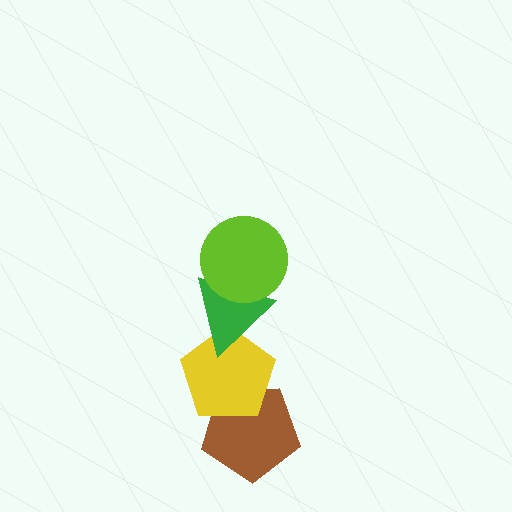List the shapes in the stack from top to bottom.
From top to bottom: the lime circle, the green triangle, the yellow pentagon, the brown pentagon.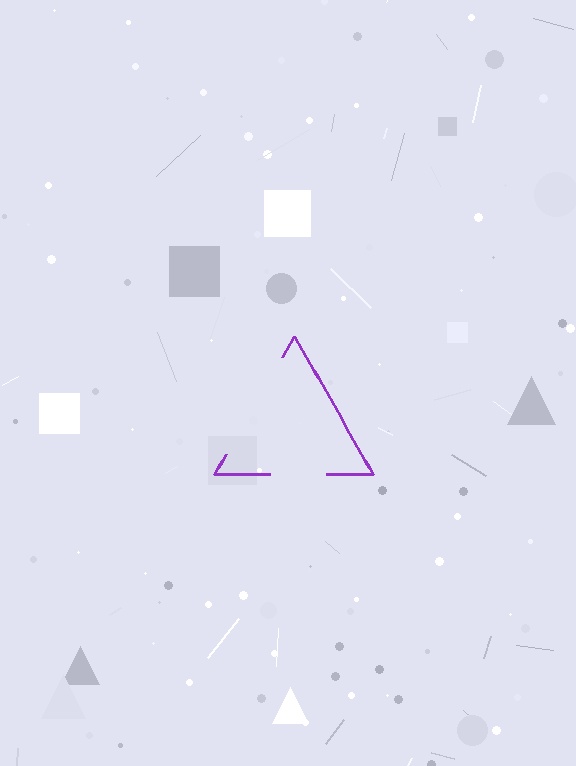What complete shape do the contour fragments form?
The contour fragments form a triangle.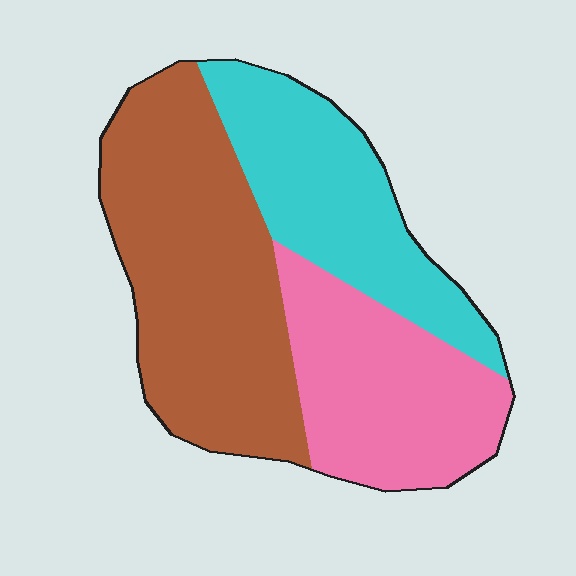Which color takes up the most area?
Brown, at roughly 45%.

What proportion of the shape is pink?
Pink covers about 30% of the shape.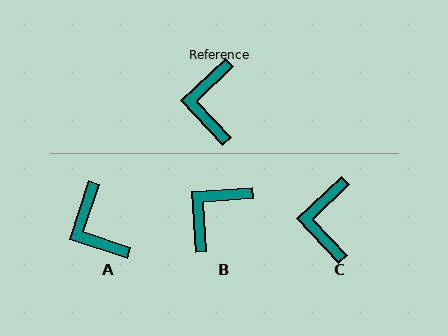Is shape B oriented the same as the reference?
No, it is off by about 40 degrees.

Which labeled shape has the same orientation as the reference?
C.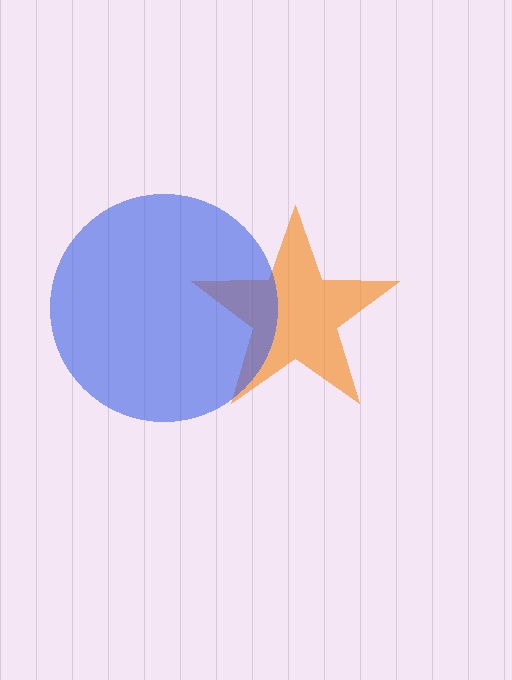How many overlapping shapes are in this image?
There are 2 overlapping shapes in the image.